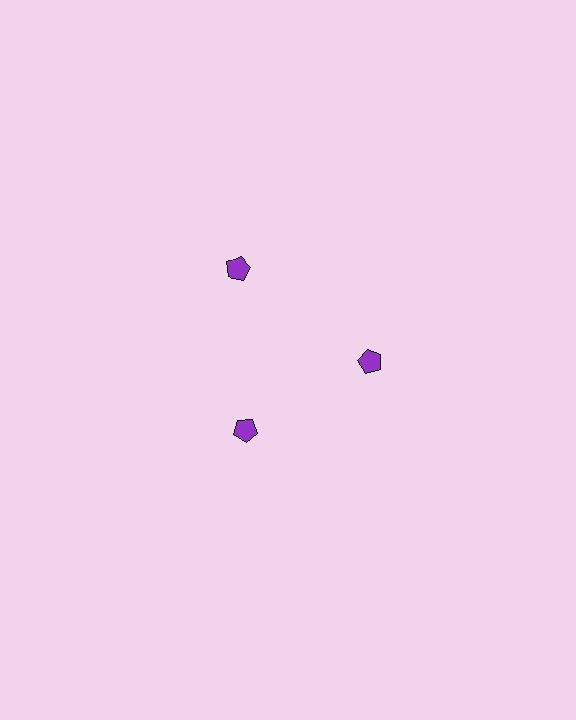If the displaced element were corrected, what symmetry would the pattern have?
It would have 3-fold rotational symmetry — the pattern would map onto itself every 120 degrees.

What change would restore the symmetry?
The symmetry would be restored by moving it inward, back onto the ring so that all 3 pentagons sit at equal angles and equal distance from the center.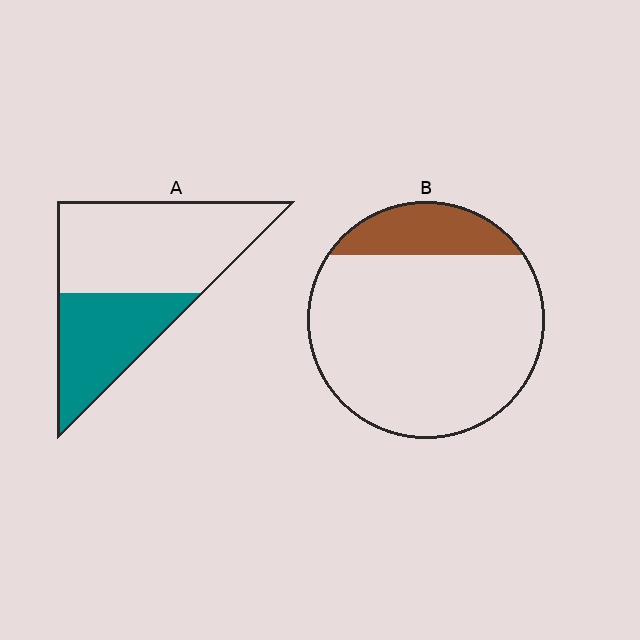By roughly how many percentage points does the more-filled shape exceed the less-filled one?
By roughly 20 percentage points (A over B).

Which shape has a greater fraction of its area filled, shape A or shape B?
Shape A.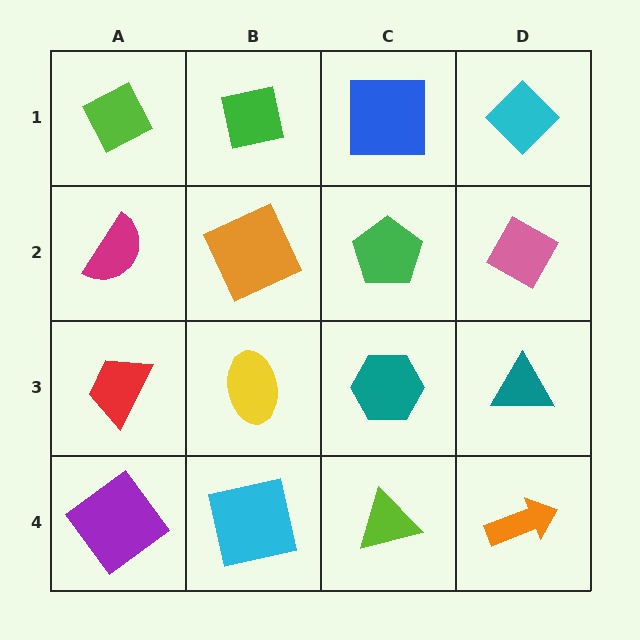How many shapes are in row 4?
4 shapes.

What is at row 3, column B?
A yellow ellipse.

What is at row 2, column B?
An orange square.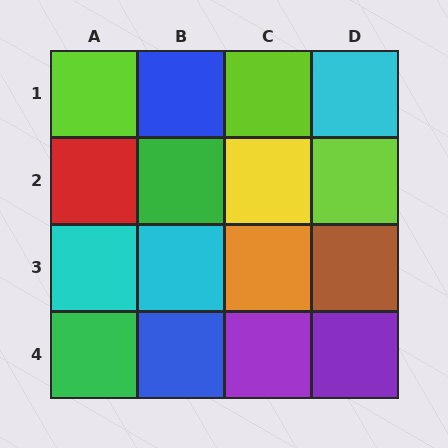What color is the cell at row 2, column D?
Lime.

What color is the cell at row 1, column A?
Lime.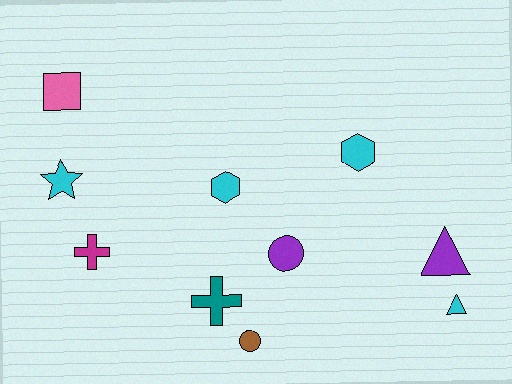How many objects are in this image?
There are 10 objects.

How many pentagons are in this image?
There are no pentagons.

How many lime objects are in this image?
There are no lime objects.